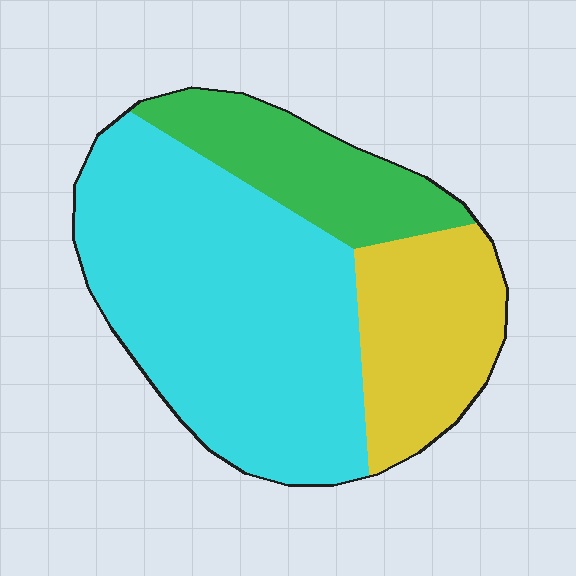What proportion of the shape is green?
Green covers about 20% of the shape.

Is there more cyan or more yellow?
Cyan.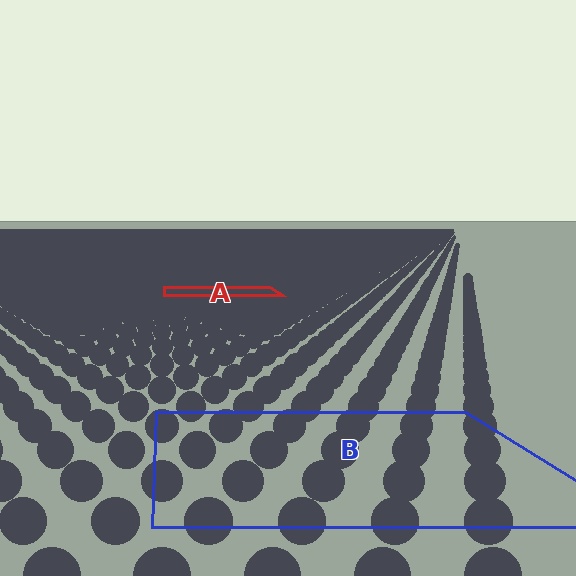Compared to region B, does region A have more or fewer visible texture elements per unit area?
Region A has more texture elements per unit area — they are packed more densely because it is farther away.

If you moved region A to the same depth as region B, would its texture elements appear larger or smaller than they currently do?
They would appear larger. At a closer depth, the same texture elements are projected at a bigger on-screen size.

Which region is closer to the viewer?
Region B is closer. The texture elements there are larger and more spread out.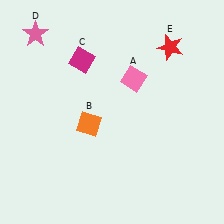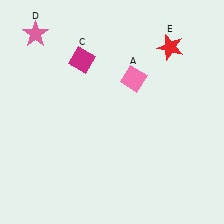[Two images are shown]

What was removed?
The orange diamond (B) was removed in Image 2.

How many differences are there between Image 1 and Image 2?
There is 1 difference between the two images.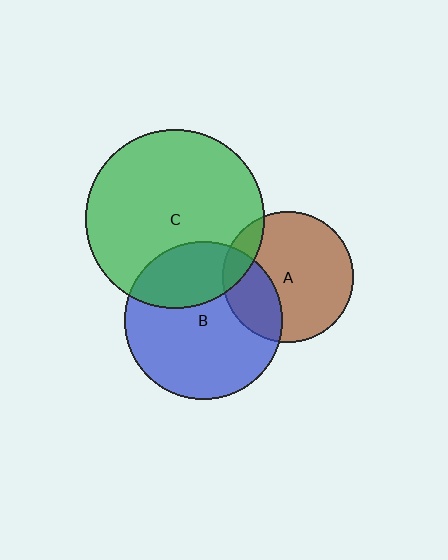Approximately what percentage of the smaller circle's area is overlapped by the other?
Approximately 30%.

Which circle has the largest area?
Circle C (green).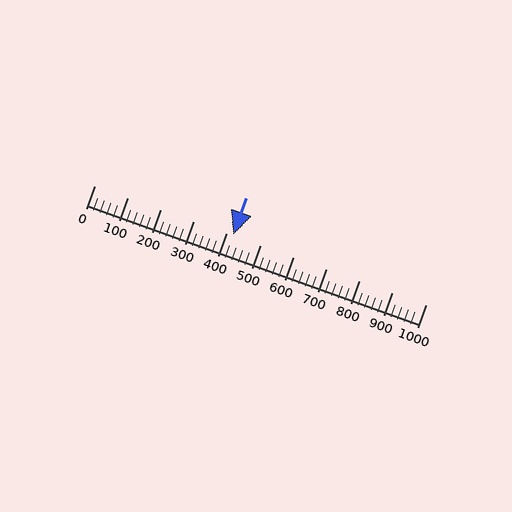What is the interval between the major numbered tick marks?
The major tick marks are spaced 100 units apart.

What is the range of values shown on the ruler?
The ruler shows values from 0 to 1000.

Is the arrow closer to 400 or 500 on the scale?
The arrow is closer to 400.